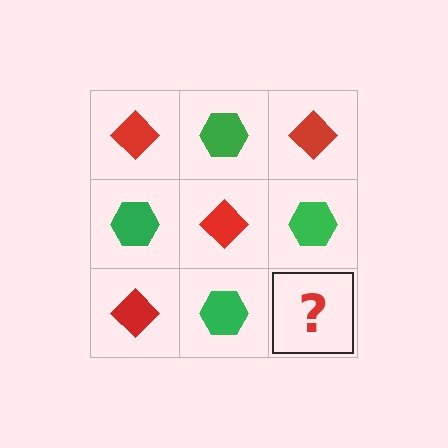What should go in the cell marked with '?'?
The missing cell should contain a red diamond.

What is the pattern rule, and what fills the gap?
The rule is that it alternates red diamond and green hexagon in a checkerboard pattern. The gap should be filled with a red diamond.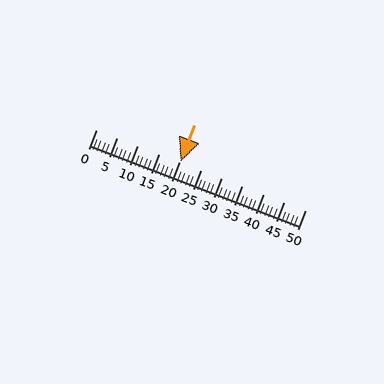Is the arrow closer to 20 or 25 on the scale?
The arrow is closer to 20.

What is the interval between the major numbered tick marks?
The major tick marks are spaced 5 units apart.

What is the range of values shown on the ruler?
The ruler shows values from 0 to 50.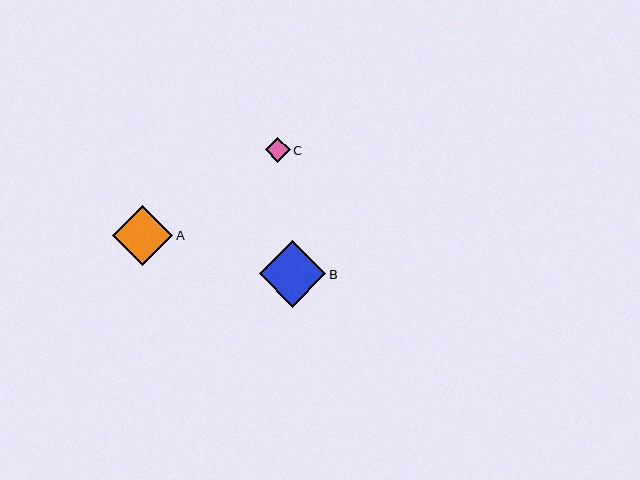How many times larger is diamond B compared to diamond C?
Diamond B is approximately 2.6 times the size of diamond C.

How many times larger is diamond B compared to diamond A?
Diamond B is approximately 1.1 times the size of diamond A.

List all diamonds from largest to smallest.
From largest to smallest: B, A, C.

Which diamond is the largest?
Diamond B is the largest with a size of approximately 67 pixels.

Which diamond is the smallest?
Diamond C is the smallest with a size of approximately 25 pixels.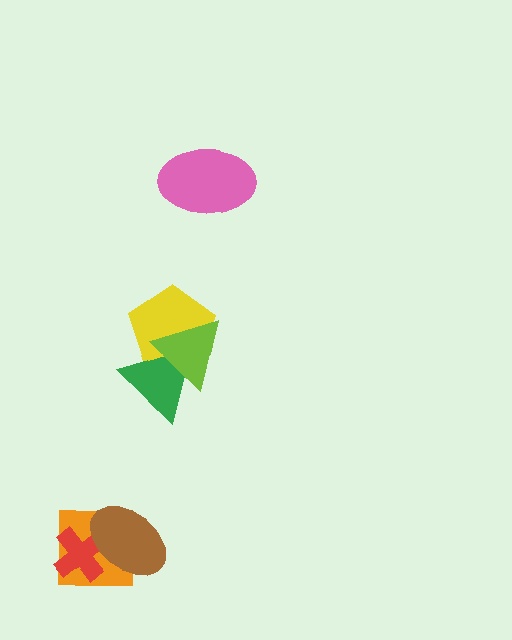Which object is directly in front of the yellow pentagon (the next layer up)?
The green triangle is directly in front of the yellow pentagon.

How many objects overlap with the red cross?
2 objects overlap with the red cross.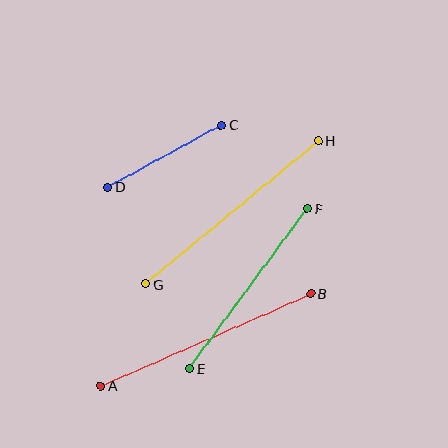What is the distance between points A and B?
The distance is approximately 229 pixels.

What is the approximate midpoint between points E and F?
The midpoint is at approximately (248, 289) pixels.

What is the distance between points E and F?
The distance is approximately 199 pixels.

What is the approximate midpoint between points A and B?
The midpoint is at approximately (206, 340) pixels.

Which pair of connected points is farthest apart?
Points A and B are farthest apart.